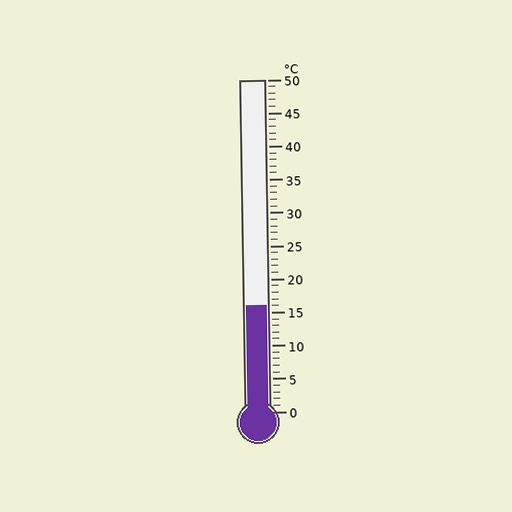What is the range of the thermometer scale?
The thermometer scale ranges from 0°C to 50°C.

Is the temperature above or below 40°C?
The temperature is below 40°C.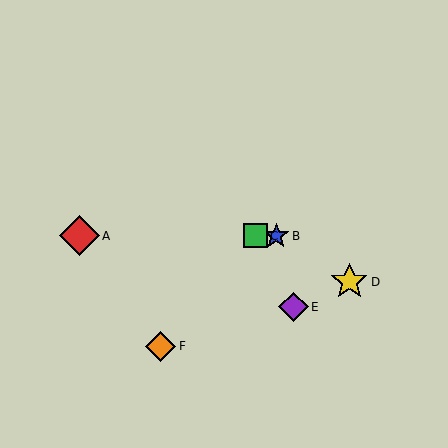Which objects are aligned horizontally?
Objects A, B, C are aligned horizontally.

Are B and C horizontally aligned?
Yes, both are at y≈236.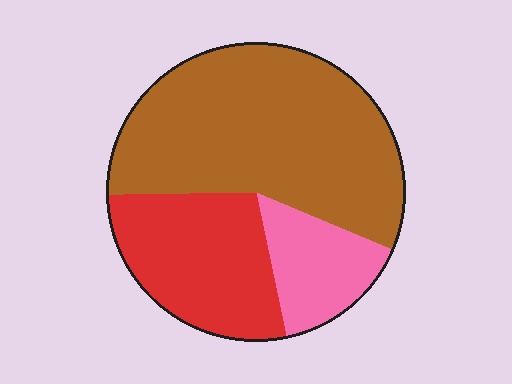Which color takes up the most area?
Brown, at roughly 55%.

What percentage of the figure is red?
Red covers roughly 30% of the figure.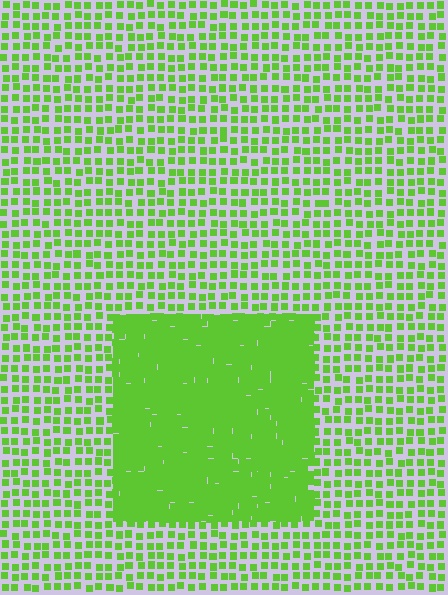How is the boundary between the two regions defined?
The boundary is defined by a change in element density (approximately 2.7x ratio). All elements are the same color, size, and shape.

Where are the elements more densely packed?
The elements are more densely packed inside the rectangle boundary.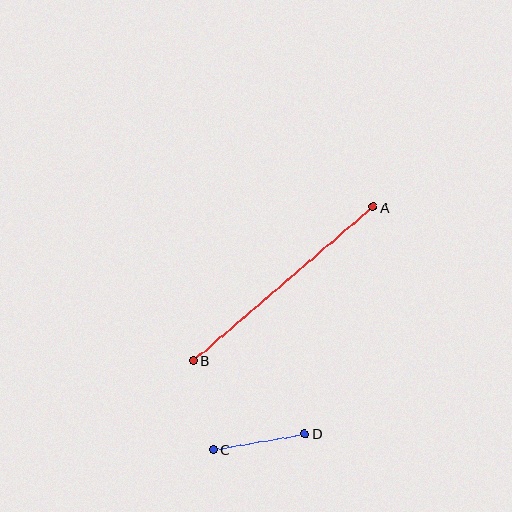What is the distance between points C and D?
The distance is approximately 93 pixels.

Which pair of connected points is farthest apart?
Points A and B are farthest apart.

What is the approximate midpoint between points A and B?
The midpoint is at approximately (283, 284) pixels.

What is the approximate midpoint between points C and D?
The midpoint is at approximately (259, 442) pixels.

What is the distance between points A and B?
The distance is approximately 236 pixels.